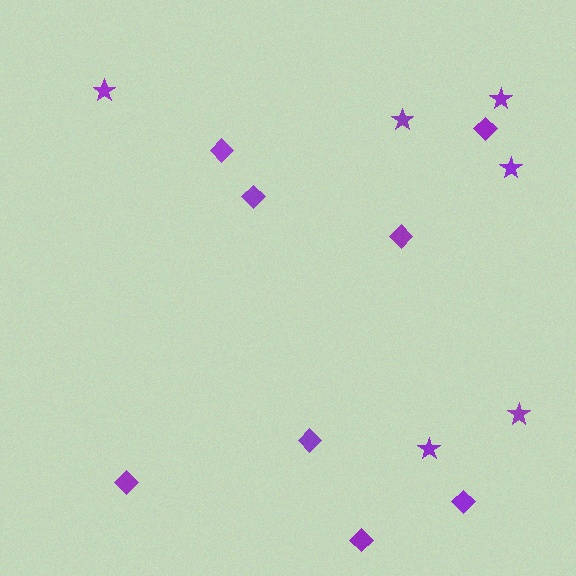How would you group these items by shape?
There are 2 groups: one group of diamonds (8) and one group of stars (6).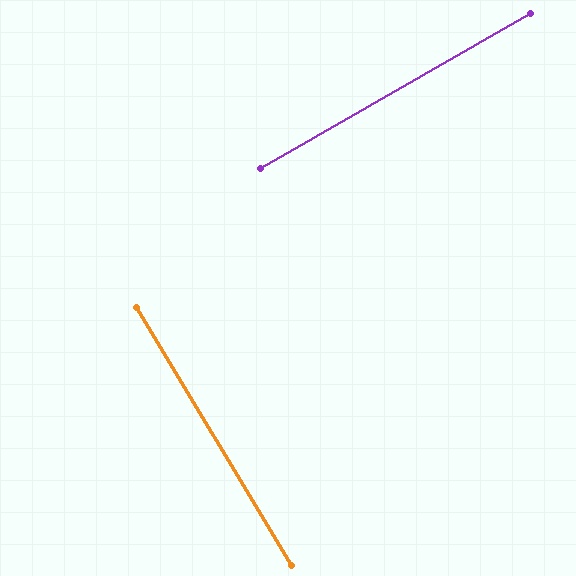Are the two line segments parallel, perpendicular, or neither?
Perpendicular — they meet at approximately 89°.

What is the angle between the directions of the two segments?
Approximately 89 degrees.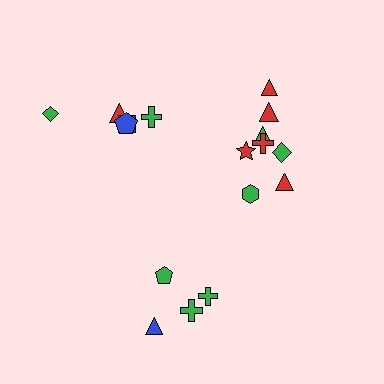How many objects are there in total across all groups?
There are 17 objects.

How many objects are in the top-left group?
There are 5 objects.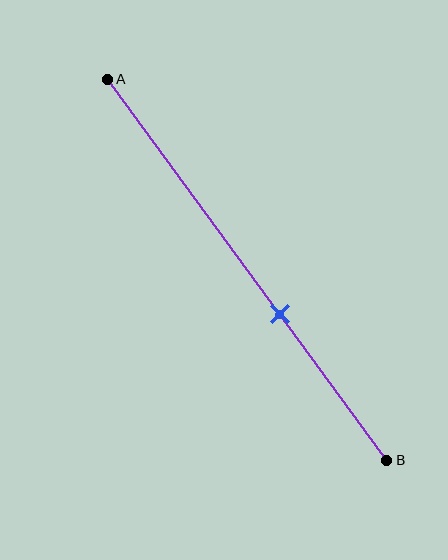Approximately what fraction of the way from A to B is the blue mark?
The blue mark is approximately 60% of the way from A to B.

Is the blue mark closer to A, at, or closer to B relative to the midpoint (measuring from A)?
The blue mark is closer to point B than the midpoint of segment AB.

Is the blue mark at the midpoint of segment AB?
No, the mark is at about 60% from A, not at the 50% midpoint.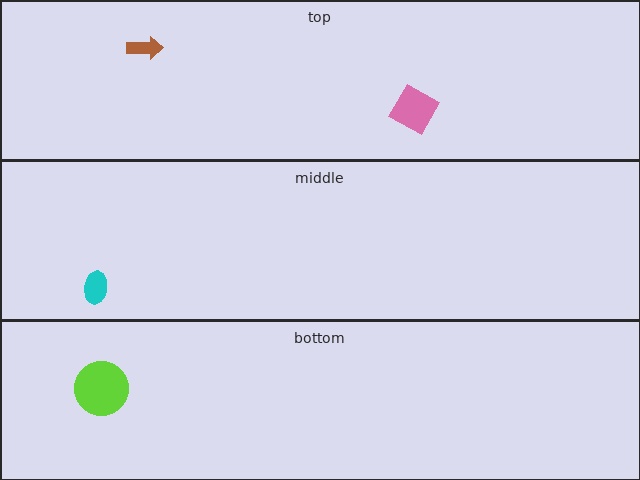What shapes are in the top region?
The pink diamond, the brown arrow.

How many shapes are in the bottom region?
1.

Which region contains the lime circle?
The bottom region.